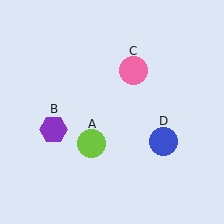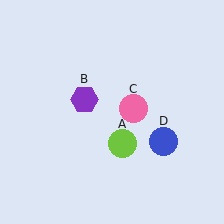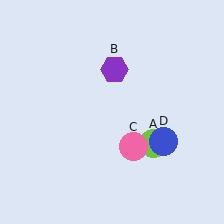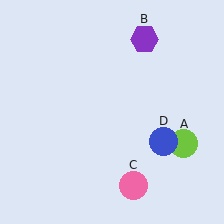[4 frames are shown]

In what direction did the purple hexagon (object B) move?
The purple hexagon (object B) moved up and to the right.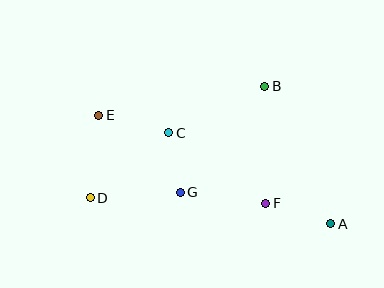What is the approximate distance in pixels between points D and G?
The distance between D and G is approximately 90 pixels.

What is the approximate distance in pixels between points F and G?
The distance between F and G is approximately 86 pixels.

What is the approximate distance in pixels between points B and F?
The distance between B and F is approximately 117 pixels.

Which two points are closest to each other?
Points C and G are closest to each other.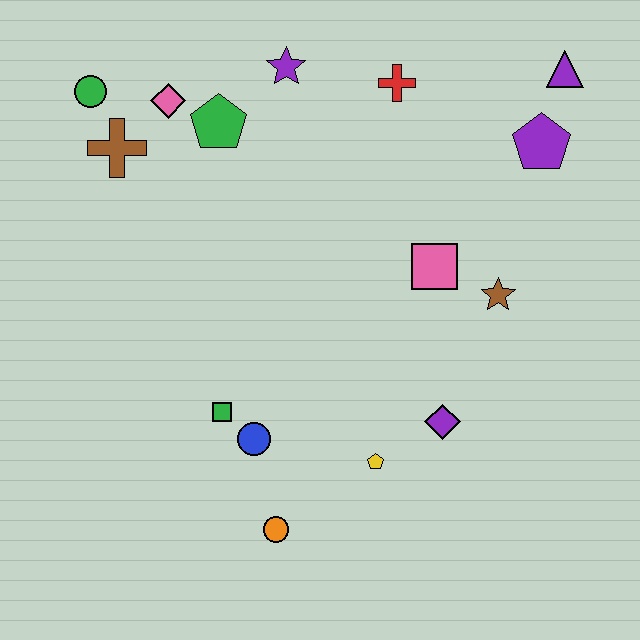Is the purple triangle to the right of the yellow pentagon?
Yes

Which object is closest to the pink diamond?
The green pentagon is closest to the pink diamond.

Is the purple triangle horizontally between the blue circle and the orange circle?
No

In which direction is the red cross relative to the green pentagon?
The red cross is to the right of the green pentagon.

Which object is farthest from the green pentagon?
The orange circle is farthest from the green pentagon.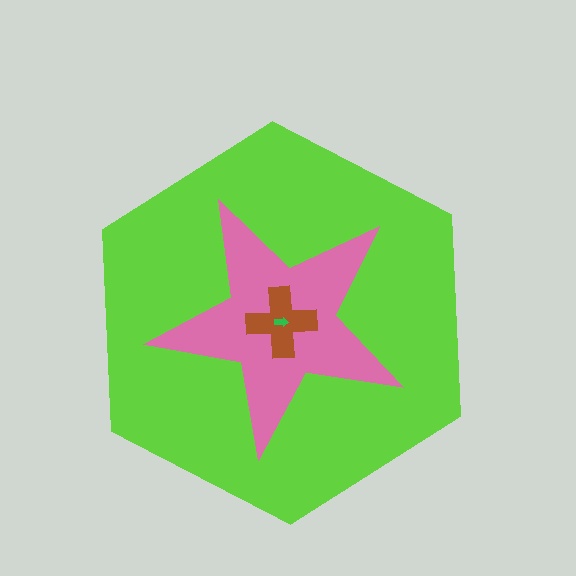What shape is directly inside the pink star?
The brown cross.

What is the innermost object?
The green arrow.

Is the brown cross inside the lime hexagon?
Yes.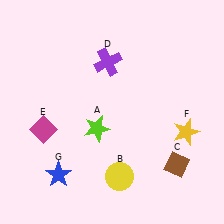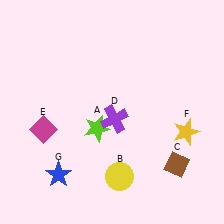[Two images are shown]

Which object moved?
The purple cross (D) moved down.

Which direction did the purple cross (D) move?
The purple cross (D) moved down.